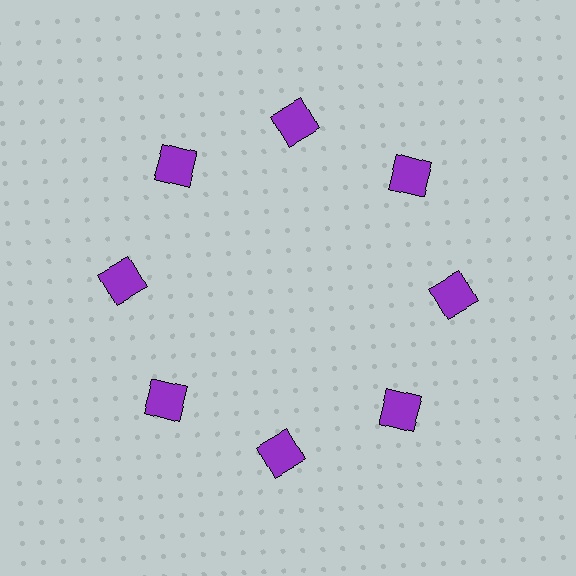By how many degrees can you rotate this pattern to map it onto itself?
The pattern maps onto itself every 45 degrees of rotation.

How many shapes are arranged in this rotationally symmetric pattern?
There are 8 shapes, arranged in 8 groups of 1.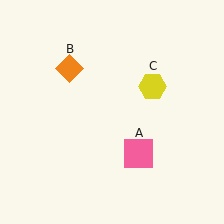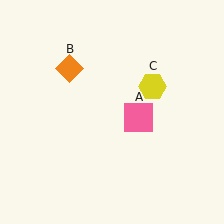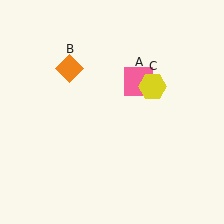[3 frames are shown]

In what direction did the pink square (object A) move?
The pink square (object A) moved up.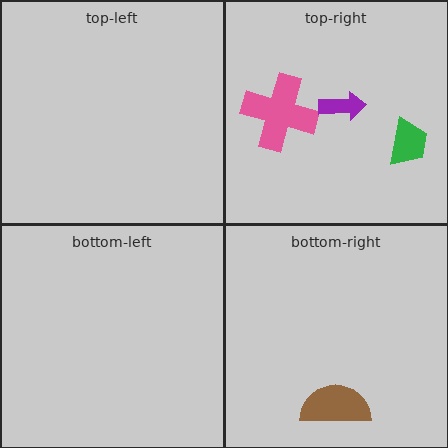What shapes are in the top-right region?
The green trapezoid, the pink cross, the purple arrow.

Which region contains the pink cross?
The top-right region.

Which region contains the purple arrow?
The top-right region.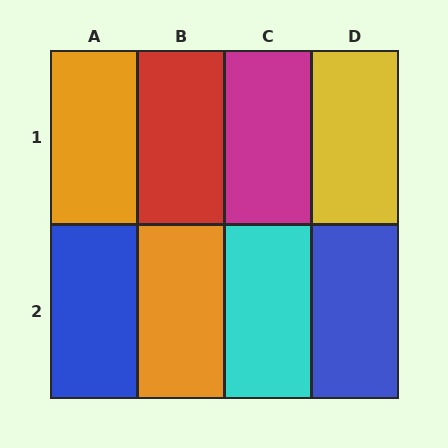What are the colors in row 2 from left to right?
Blue, orange, cyan, blue.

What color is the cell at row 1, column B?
Red.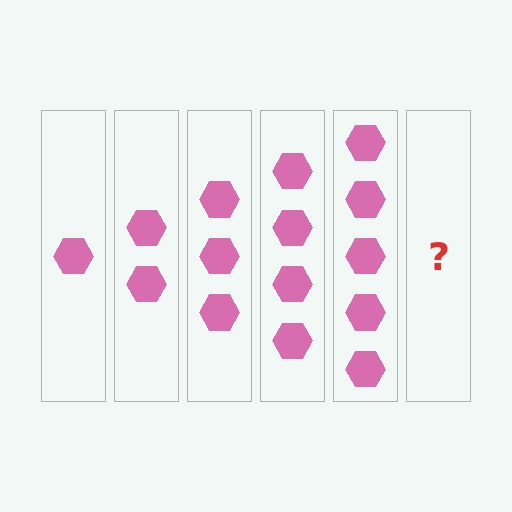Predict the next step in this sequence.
The next step is 6 hexagons.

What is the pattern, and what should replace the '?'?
The pattern is that each step adds one more hexagon. The '?' should be 6 hexagons.